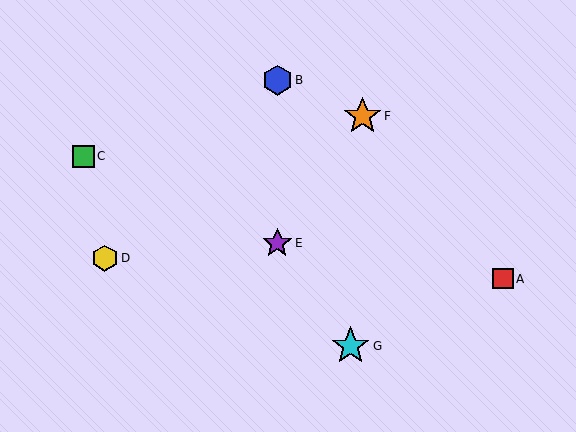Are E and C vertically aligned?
No, E is at x≈277 and C is at x≈83.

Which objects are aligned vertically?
Objects B, E are aligned vertically.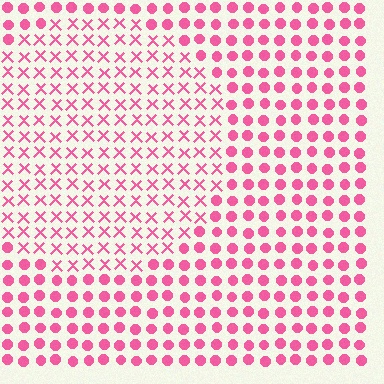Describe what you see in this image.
The image is filled with small pink elements arranged in a uniform grid. A circle-shaped region contains X marks, while the surrounding area contains circles. The boundary is defined purely by the change in element shape.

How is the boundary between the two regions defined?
The boundary is defined by a change in element shape: X marks inside vs. circles outside. All elements share the same color and spacing.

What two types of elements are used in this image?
The image uses X marks inside the circle region and circles outside it.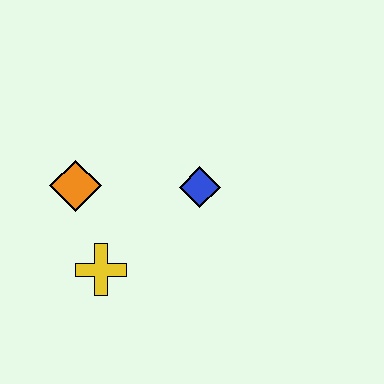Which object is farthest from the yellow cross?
The blue diamond is farthest from the yellow cross.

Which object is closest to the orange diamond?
The yellow cross is closest to the orange diamond.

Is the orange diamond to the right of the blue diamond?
No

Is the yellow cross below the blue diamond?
Yes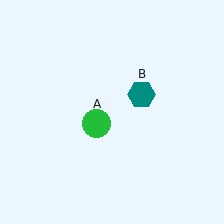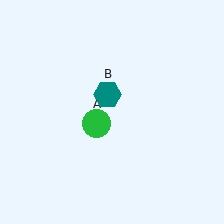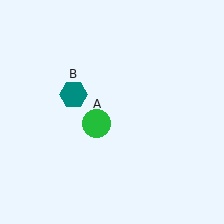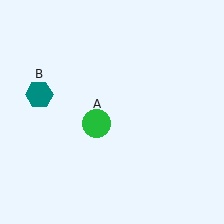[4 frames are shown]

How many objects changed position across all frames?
1 object changed position: teal hexagon (object B).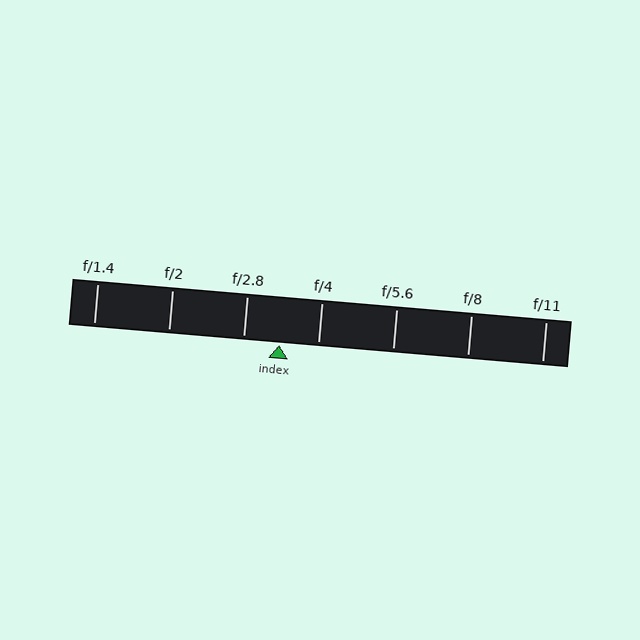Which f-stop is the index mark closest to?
The index mark is closest to f/2.8.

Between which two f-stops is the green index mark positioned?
The index mark is between f/2.8 and f/4.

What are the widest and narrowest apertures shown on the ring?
The widest aperture shown is f/1.4 and the narrowest is f/11.